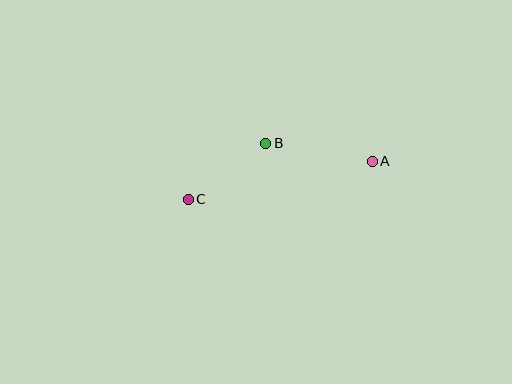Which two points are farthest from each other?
Points A and C are farthest from each other.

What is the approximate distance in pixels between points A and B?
The distance between A and B is approximately 108 pixels.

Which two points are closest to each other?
Points B and C are closest to each other.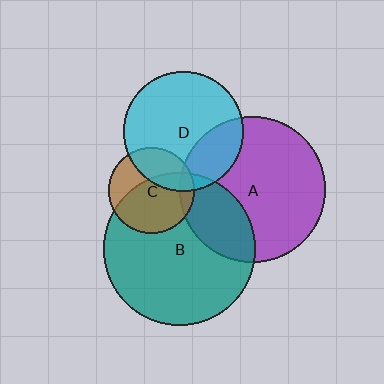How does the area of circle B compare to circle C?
Approximately 3.1 times.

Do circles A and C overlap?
Yes.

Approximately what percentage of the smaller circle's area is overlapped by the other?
Approximately 10%.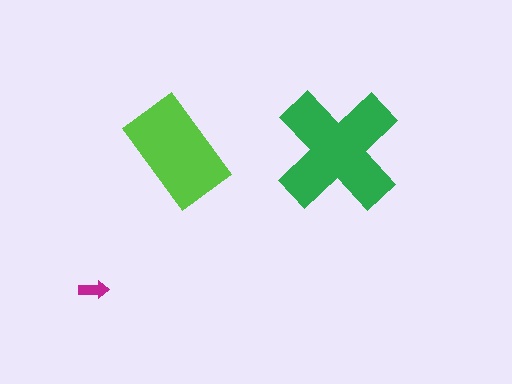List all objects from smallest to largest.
The magenta arrow, the lime rectangle, the green cross.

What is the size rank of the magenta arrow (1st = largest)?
3rd.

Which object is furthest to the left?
The magenta arrow is leftmost.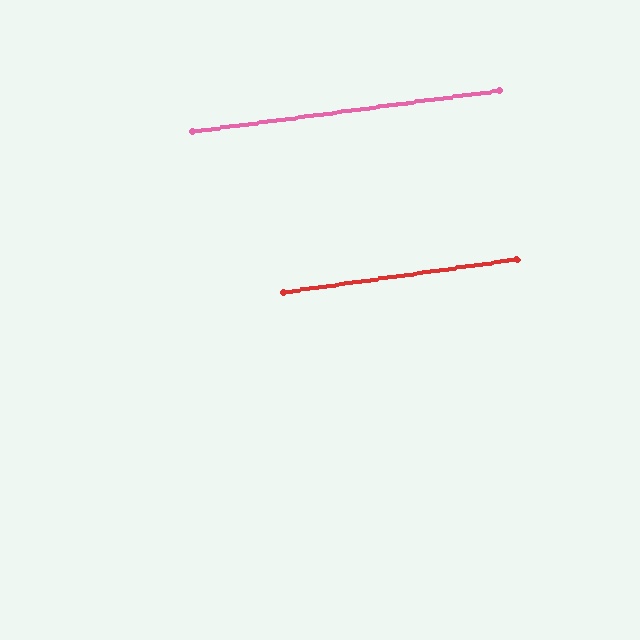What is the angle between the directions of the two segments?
Approximately 0 degrees.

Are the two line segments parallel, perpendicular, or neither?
Parallel — their directions differ by only 0.3°.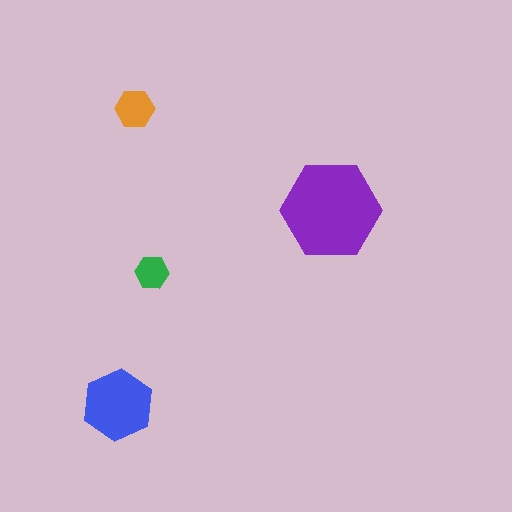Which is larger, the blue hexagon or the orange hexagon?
The blue one.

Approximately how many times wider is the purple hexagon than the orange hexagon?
About 2.5 times wider.